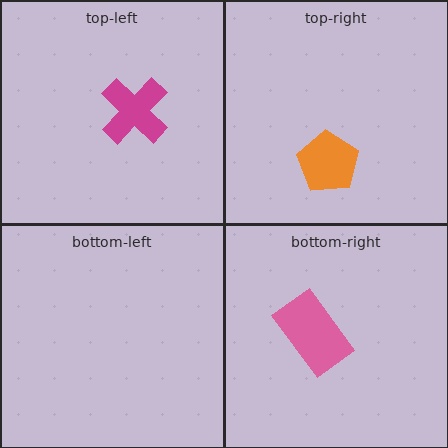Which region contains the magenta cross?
The top-left region.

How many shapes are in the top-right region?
1.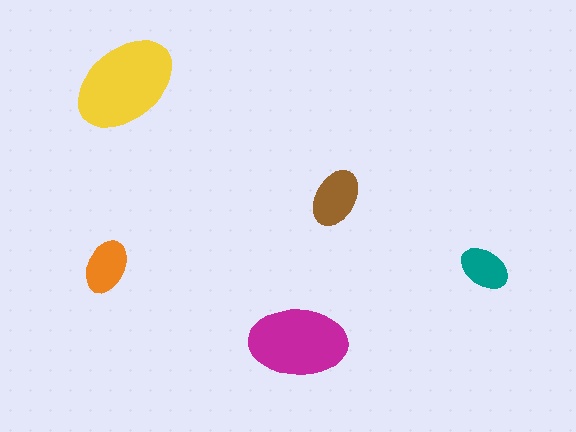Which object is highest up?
The yellow ellipse is topmost.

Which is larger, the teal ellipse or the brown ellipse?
The brown one.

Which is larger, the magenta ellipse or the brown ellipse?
The magenta one.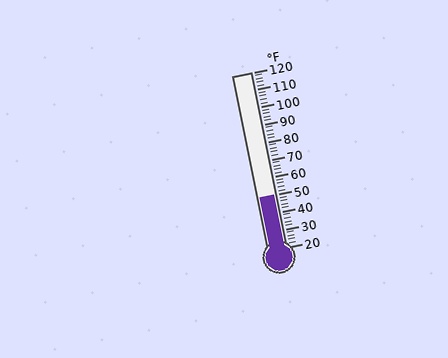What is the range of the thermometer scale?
The thermometer scale ranges from 20°F to 120°F.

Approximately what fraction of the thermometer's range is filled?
The thermometer is filled to approximately 30% of its range.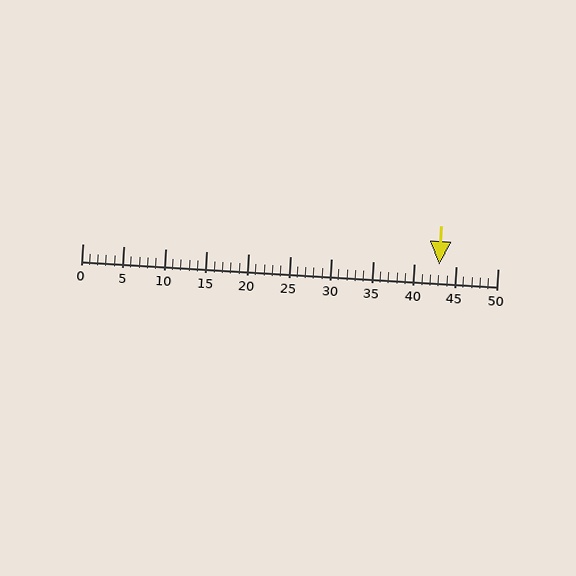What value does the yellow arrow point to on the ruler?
The yellow arrow points to approximately 43.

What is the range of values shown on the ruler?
The ruler shows values from 0 to 50.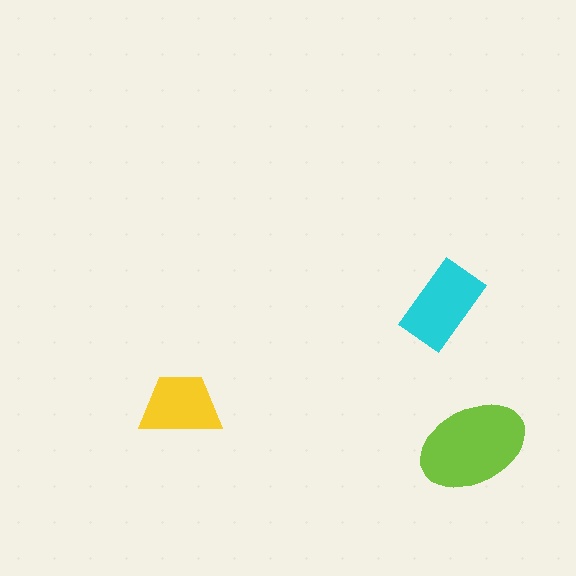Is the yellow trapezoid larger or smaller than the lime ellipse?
Smaller.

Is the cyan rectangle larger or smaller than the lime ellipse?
Smaller.